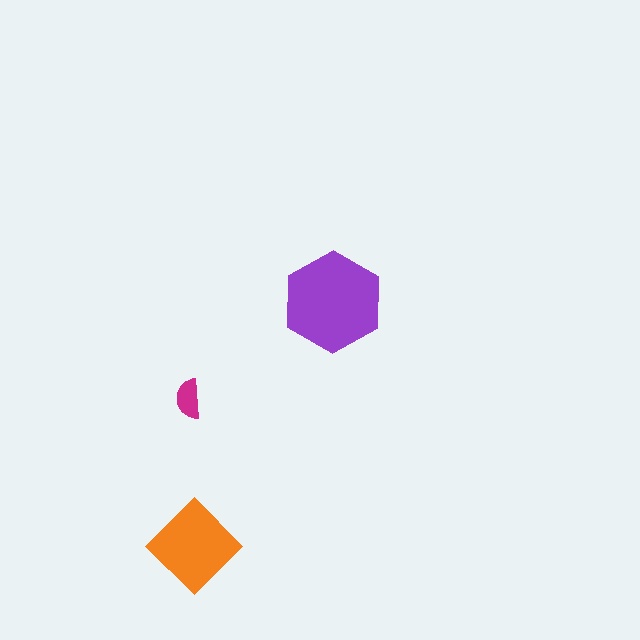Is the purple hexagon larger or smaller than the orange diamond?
Larger.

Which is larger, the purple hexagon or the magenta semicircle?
The purple hexagon.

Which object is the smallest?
The magenta semicircle.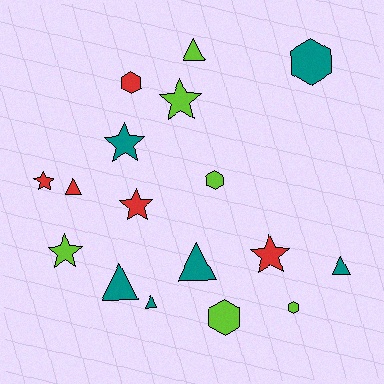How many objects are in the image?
There are 17 objects.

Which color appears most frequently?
Teal, with 6 objects.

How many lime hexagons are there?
There are 3 lime hexagons.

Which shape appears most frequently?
Triangle, with 6 objects.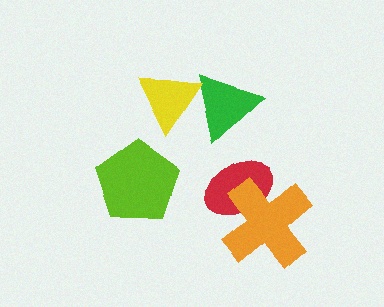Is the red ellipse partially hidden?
Yes, it is partially covered by another shape.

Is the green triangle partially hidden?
Yes, it is partially covered by another shape.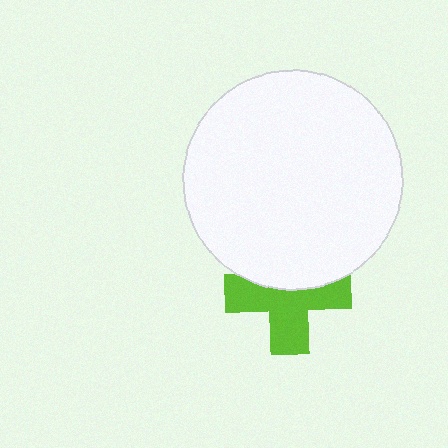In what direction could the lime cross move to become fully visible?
The lime cross could move down. That would shift it out from behind the white circle entirely.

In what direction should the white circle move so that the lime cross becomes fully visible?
The white circle should move up. That is the shortest direction to clear the overlap and leave the lime cross fully visible.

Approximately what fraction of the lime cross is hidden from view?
Roughly 39% of the lime cross is hidden behind the white circle.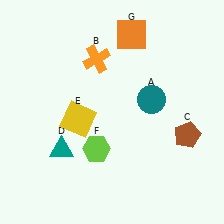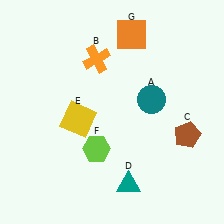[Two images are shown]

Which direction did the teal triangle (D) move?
The teal triangle (D) moved right.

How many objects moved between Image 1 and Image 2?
1 object moved between the two images.